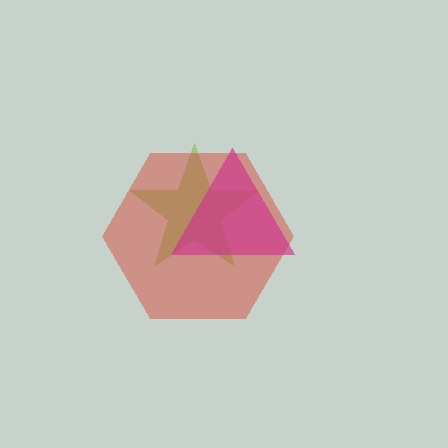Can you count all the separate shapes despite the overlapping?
Yes, there are 3 separate shapes.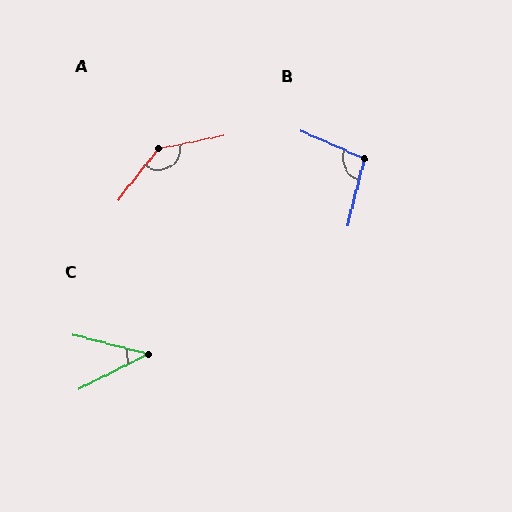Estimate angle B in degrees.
Approximately 99 degrees.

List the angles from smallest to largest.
C (41°), B (99°), A (139°).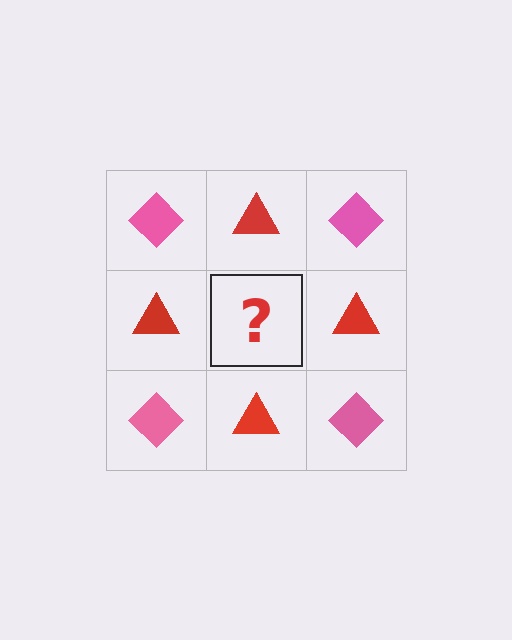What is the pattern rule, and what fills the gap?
The rule is that it alternates pink diamond and red triangle in a checkerboard pattern. The gap should be filled with a pink diamond.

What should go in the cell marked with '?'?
The missing cell should contain a pink diamond.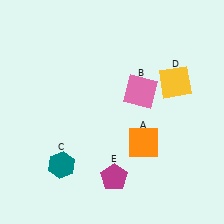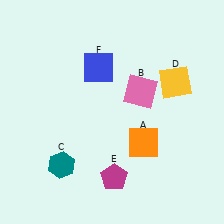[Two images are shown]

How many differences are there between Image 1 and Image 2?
There is 1 difference between the two images.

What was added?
A blue square (F) was added in Image 2.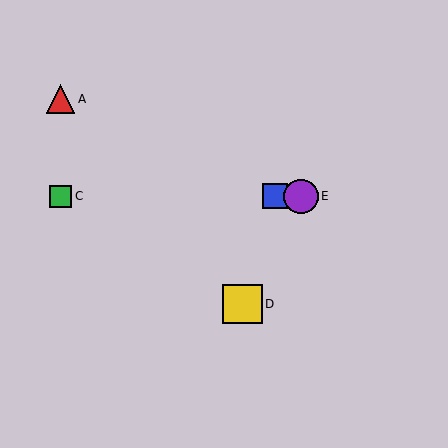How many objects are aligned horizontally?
3 objects (B, C, E) are aligned horizontally.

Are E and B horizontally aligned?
Yes, both are at y≈196.